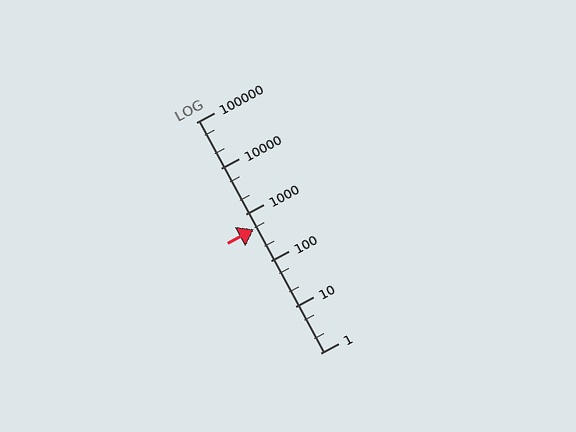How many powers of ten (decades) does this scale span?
The scale spans 5 decades, from 1 to 100000.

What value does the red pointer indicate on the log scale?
The pointer indicates approximately 480.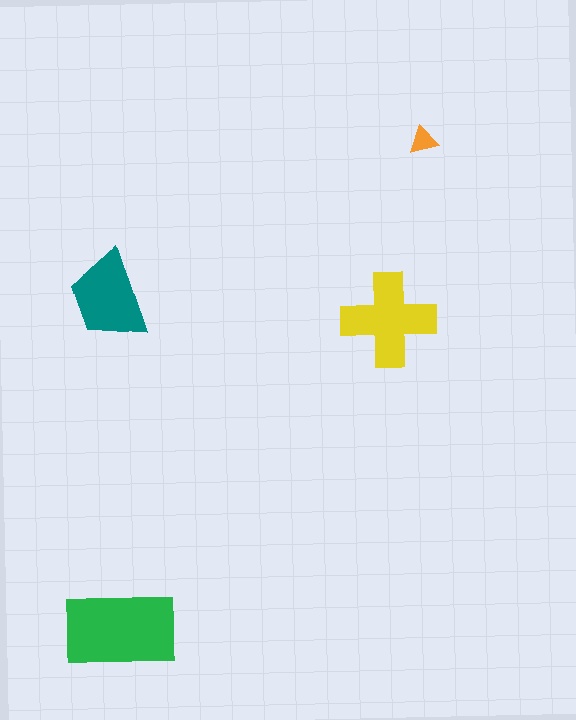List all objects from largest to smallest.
The green rectangle, the yellow cross, the teal trapezoid, the orange triangle.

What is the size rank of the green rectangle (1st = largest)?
1st.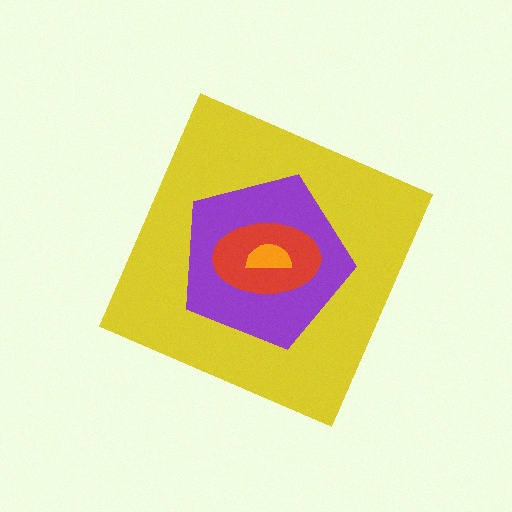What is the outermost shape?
The yellow diamond.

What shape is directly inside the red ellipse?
The orange semicircle.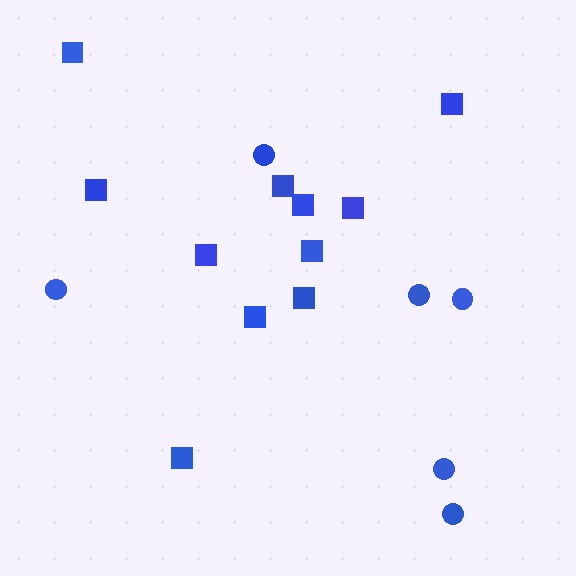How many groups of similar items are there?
There are 2 groups: one group of squares (11) and one group of circles (6).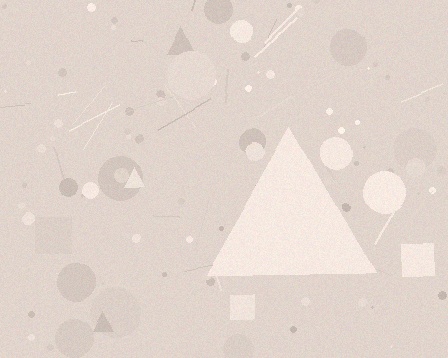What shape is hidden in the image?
A triangle is hidden in the image.